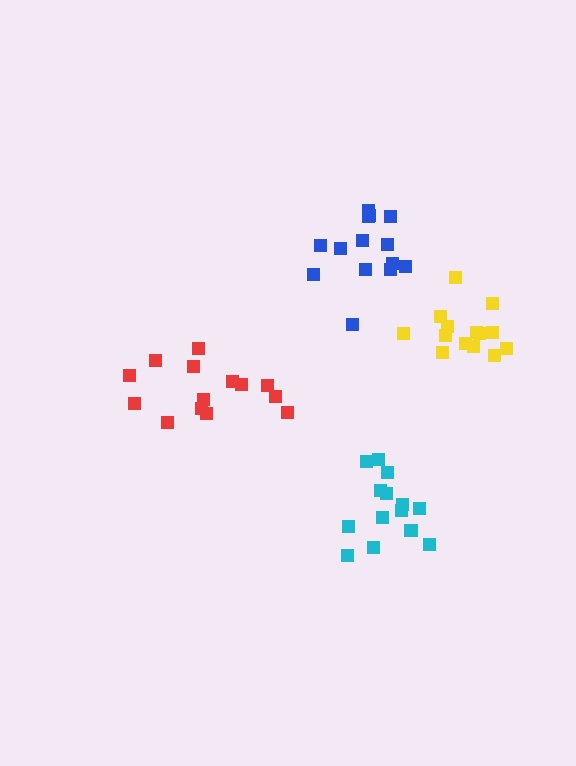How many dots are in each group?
Group 1: 15 dots, Group 2: 14 dots, Group 3: 14 dots, Group 4: 14 dots (57 total).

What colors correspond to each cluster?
The clusters are colored: cyan, blue, yellow, red.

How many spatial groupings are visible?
There are 4 spatial groupings.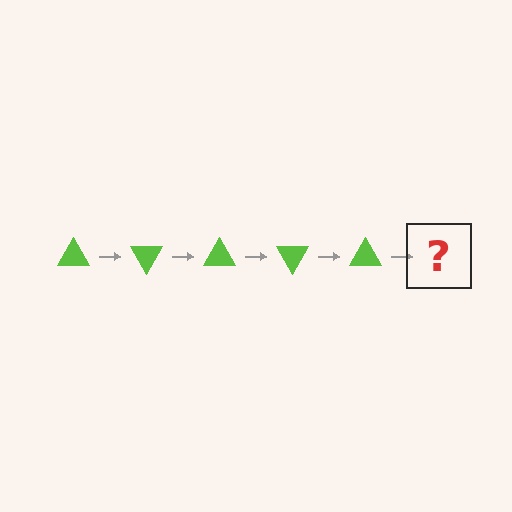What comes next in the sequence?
The next element should be a lime triangle rotated 300 degrees.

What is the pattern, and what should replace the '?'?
The pattern is that the triangle rotates 60 degrees each step. The '?' should be a lime triangle rotated 300 degrees.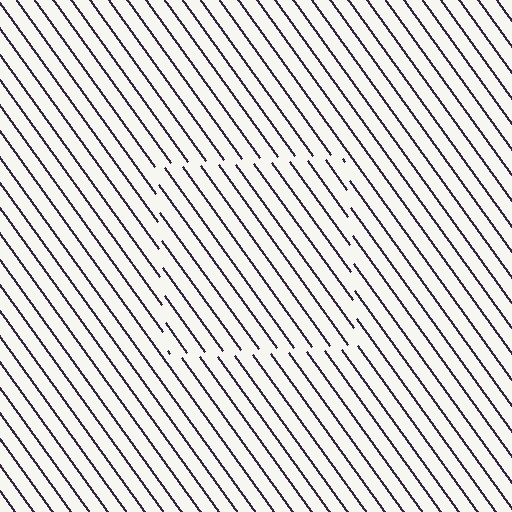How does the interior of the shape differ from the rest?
The interior of the shape contains the same grating, shifted by half a period — the contour is defined by the phase discontinuity where line-ends from the inner and outer gratings abut.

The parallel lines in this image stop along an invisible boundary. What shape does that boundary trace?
An illusory square. The interior of the shape contains the same grating, shifted by half a period — the contour is defined by the phase discontinuity where line-ends from the inner and outer gratings abut.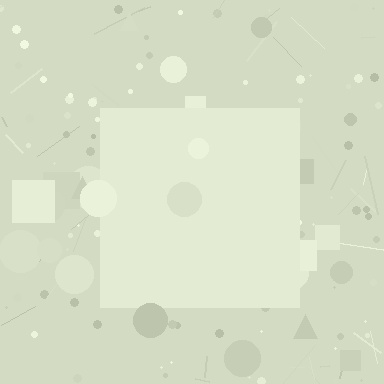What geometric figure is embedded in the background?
A square is embedded in the background.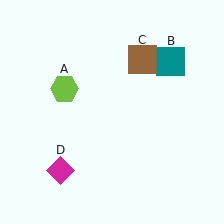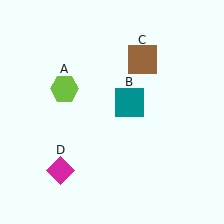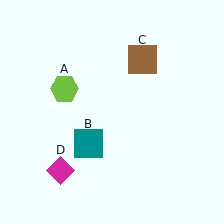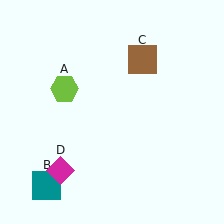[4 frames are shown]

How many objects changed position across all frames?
1 object changed position: teal square (object B).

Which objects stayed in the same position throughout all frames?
Lime hexagon (object A) and brown square (object C) and magenta diamond (object D) remained stationary.